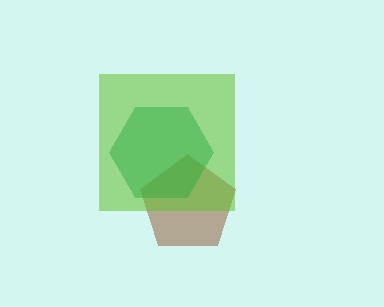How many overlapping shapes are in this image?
There are 3 overlapping shapes in the image.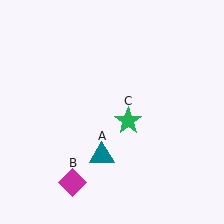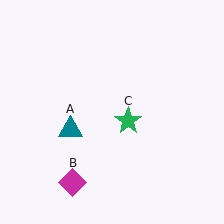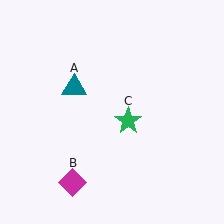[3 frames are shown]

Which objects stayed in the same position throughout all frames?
Magenta diamond (object B) and green star (object C) remained stationary.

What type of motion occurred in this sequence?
The teal triangle (object A) rotated clockwise around the center of the scene.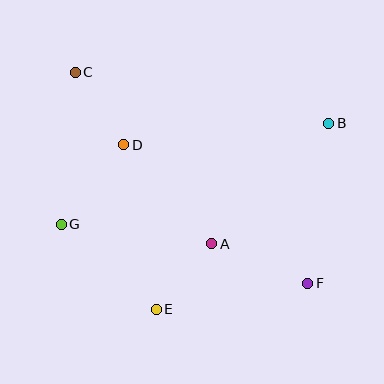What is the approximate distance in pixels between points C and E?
The distance between C and E is approximately 251 pixels.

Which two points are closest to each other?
Points A and E are closest to each other.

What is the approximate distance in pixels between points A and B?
The distance between A and B is approximately 168 pixels.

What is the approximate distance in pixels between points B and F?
The distance between B and F is approximately 161 pixels.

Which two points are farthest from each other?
Points C and F are farthest from each other.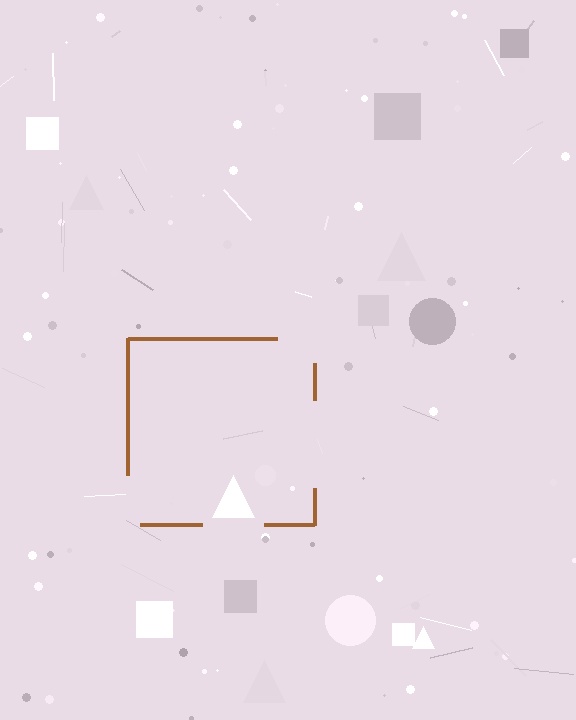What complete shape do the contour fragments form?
The contour fragments form a square.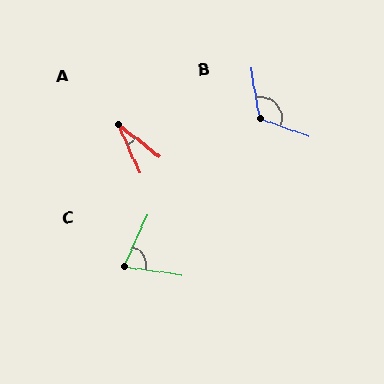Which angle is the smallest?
A, at approximately 29 degrees.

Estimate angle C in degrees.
Approximately 73 degrees.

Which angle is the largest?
B, at approximately 120 degrees.